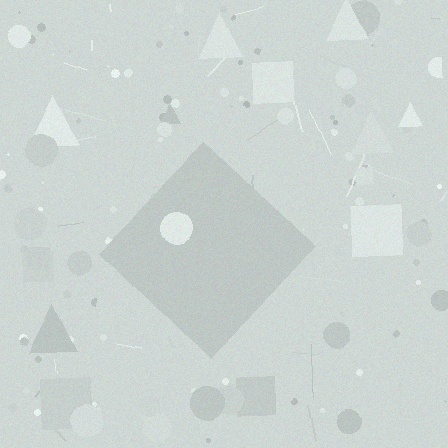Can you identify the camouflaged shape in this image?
The camouflaged shape is a diamond.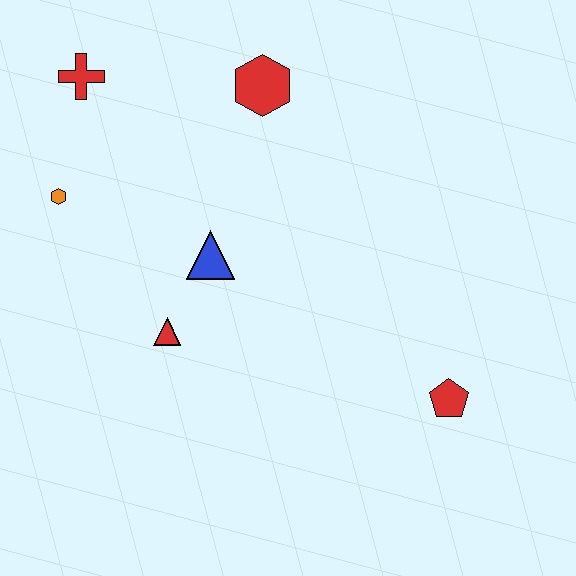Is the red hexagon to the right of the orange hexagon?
Yes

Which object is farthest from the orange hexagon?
The red pentagon is farthest from the orange hexagon.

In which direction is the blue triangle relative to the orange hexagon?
The blue triangle is to the right of the orange hexagon.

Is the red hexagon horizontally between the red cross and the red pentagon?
Yes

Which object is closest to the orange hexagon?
The red cross is closest to the orange hexagon.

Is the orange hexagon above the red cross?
No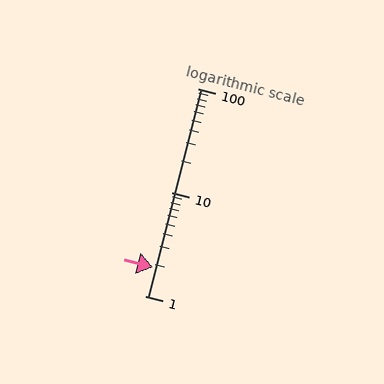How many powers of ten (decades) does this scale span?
The scale spans 2 decades, from 1 to 100.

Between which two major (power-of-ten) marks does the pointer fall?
The pointer is between 1 and 10.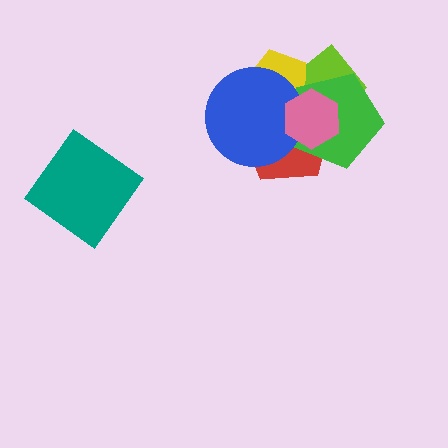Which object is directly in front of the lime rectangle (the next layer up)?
The yellow pentagon is directly in front of the lime rectangle.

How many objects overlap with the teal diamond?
0 objects overlap with the teal diamond.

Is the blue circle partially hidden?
Yes, it is partially covered by another shape.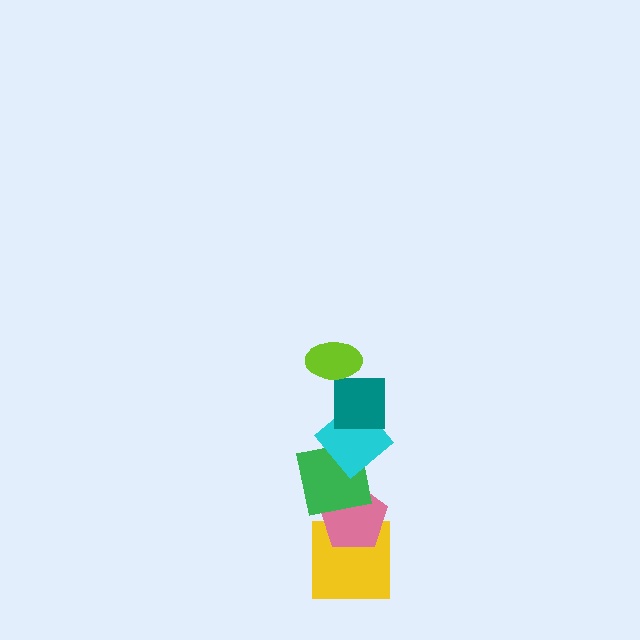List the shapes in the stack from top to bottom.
From top to bottom: the lime ellipse, the teal square, the cyan diamond, the green square, the pink pentagon, the yellow square.